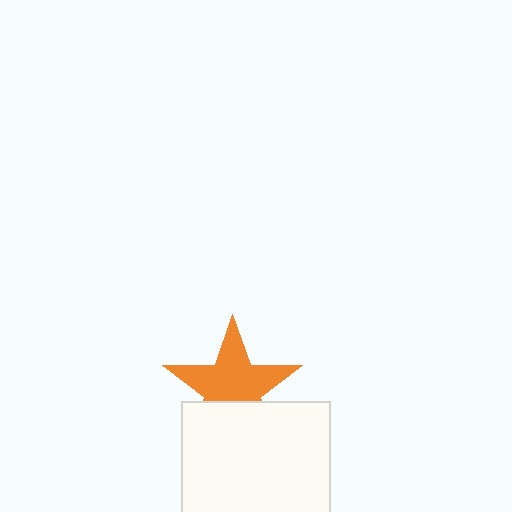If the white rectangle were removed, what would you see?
You would see the complete orange star.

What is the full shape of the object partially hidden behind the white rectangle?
The partially hidden object is an orange star.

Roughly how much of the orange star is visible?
Most of it is visible (roughly 67%).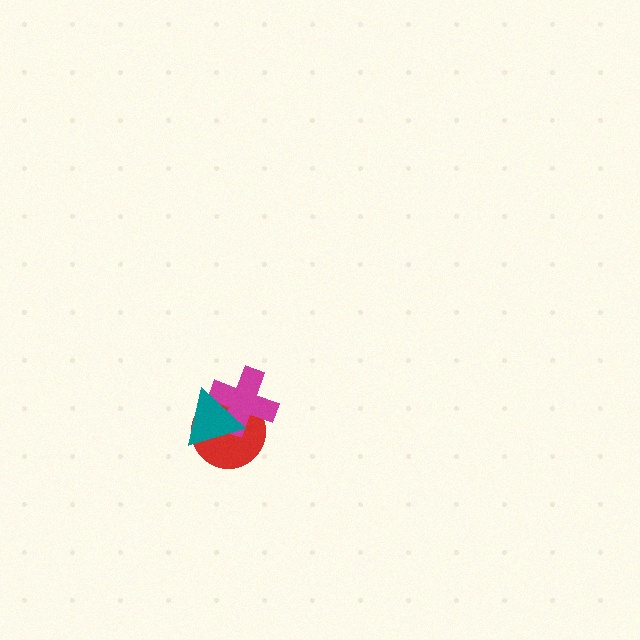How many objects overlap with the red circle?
2 objects overlap with the red circle.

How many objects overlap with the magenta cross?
2 objects overlap with the magenta cross.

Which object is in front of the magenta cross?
The teal triangle is in front of the magenta cross.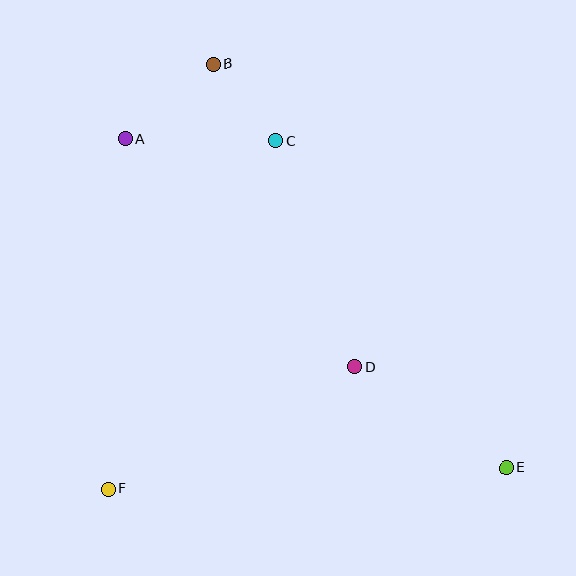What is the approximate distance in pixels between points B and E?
The distance between B and E is approximately 499 pixels.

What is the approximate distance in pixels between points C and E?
The distance between C and E is approximately 400 pixels.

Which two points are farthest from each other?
Points A and E are farthest from each other.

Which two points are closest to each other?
Points B and C are closest to each other.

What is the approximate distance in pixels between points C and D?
The distance between C and D is approximately 239 pixels.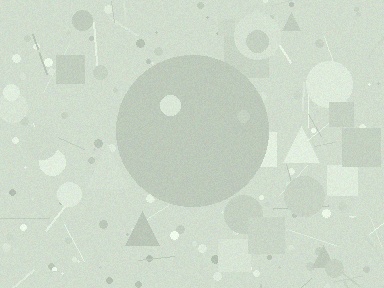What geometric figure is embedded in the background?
A circle is embedded in the background.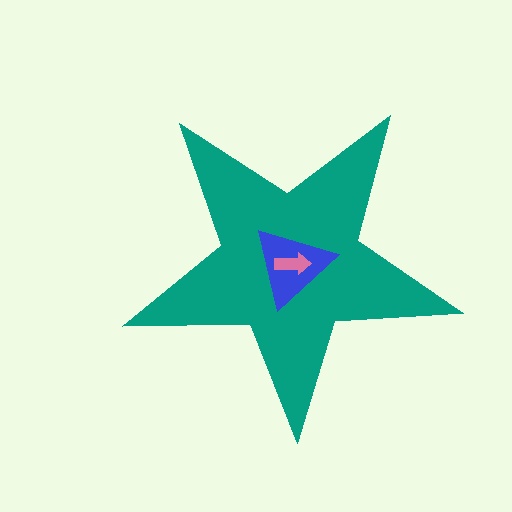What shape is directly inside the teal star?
The blue triangle.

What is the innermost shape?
The pink arrow.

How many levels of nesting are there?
3.